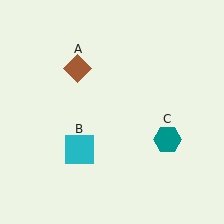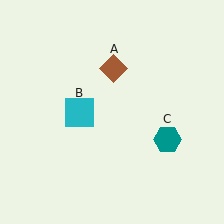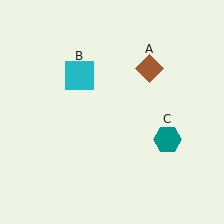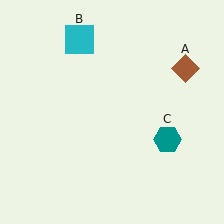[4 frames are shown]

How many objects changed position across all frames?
2 objects changed position: brown diamond (object A), cyan square (object B).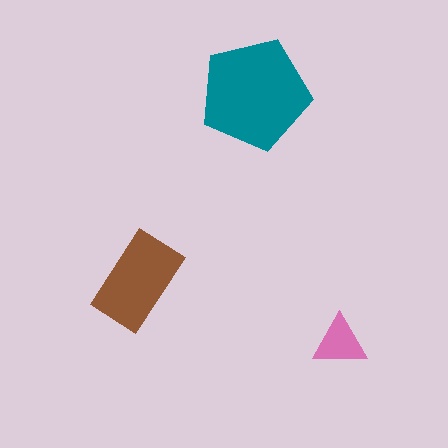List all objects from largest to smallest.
The teal pentagon, the brown rectangle, the pink triangle.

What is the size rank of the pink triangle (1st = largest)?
3rd.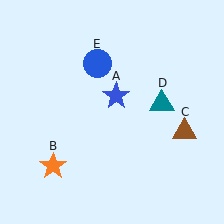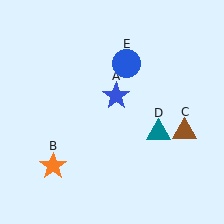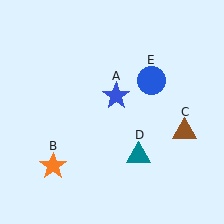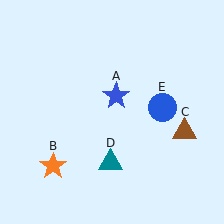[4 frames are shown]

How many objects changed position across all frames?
2 objects changed position: teal triangle (object D), blue circle (object E).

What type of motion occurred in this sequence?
The teal triangle (object D), blue circle (object E) rotated clockwise around the center of the scene.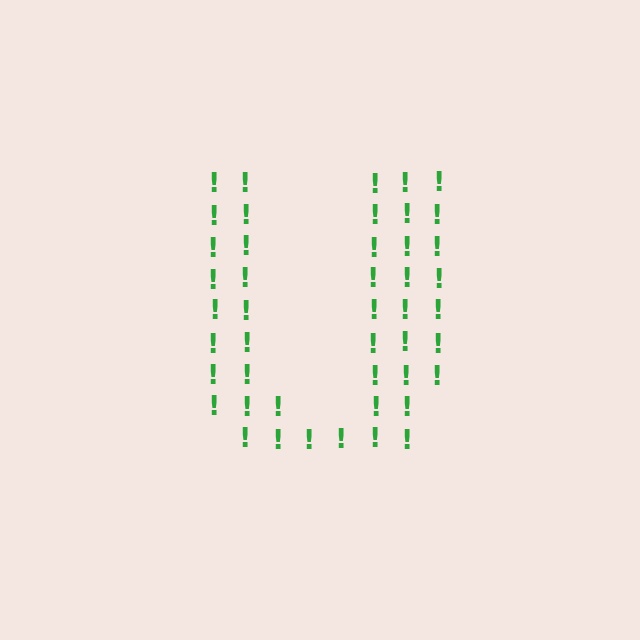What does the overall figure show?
The overall figure shows the letter U.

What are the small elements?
The small elements are exclamation marks.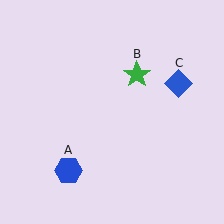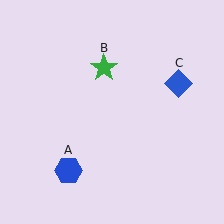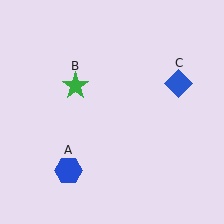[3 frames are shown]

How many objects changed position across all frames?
1 object changed position: green star (object B).